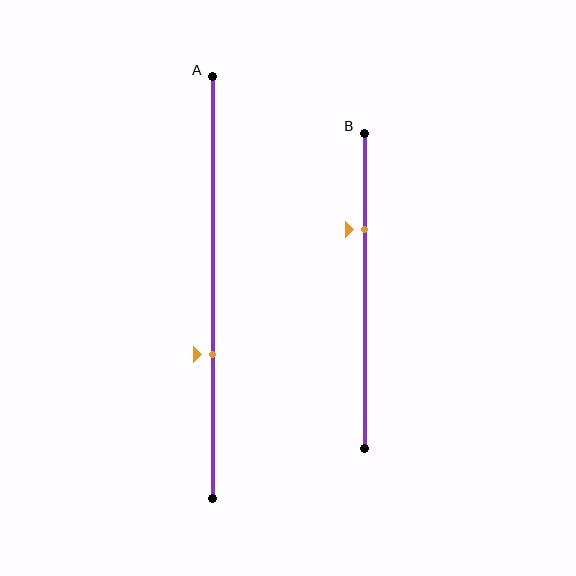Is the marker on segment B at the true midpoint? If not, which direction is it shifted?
No, the marker on segment B is shifted upward by about 20% of the segment length.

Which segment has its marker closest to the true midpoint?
Segment A has its marker closest to the true midpoint.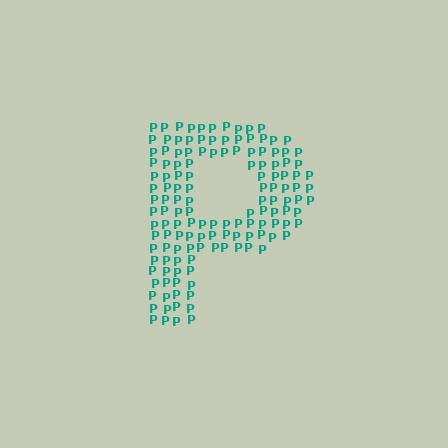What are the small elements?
The small elements are letter P's.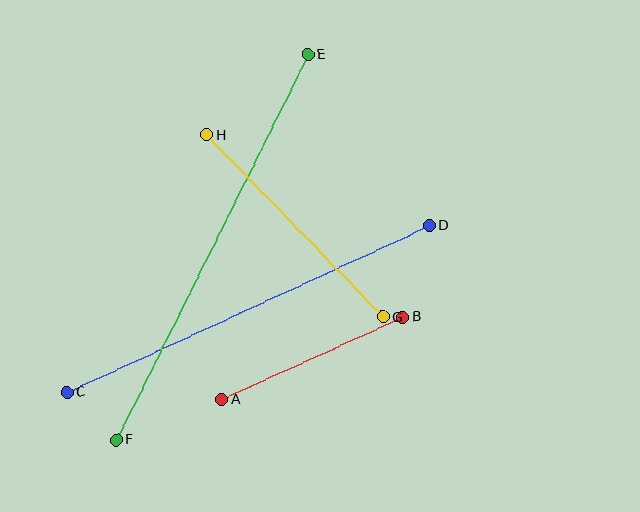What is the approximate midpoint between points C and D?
The midpoint is at approximately (248, 309) pixels.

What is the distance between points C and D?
The distance is approximately 399 pixels.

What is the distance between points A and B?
The distance is approximately 199 pixels.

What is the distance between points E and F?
The distance is approximately 430 pixels.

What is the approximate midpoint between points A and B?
The midpoint is at approximately (312, 358) pixels.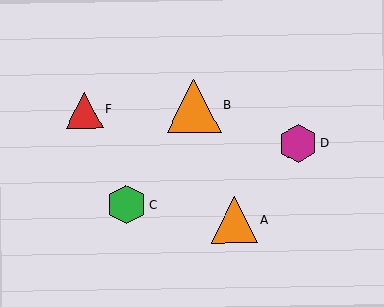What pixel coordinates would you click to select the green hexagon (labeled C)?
Click at (126, 205) to select the green hexagon C.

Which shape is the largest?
The orange triangle (labeled B) is the largest.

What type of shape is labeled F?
Shape F is a red triangle.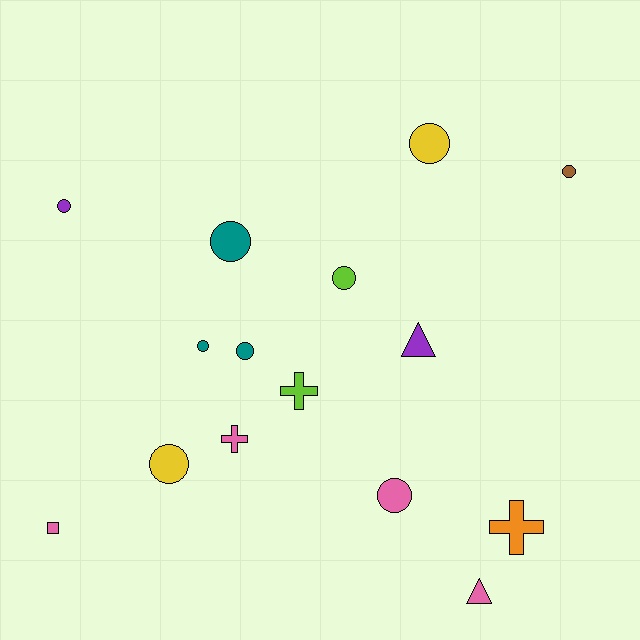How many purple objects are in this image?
There are 2 purple objects.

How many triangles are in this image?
There are 2 triangles.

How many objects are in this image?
There are 15 objects.